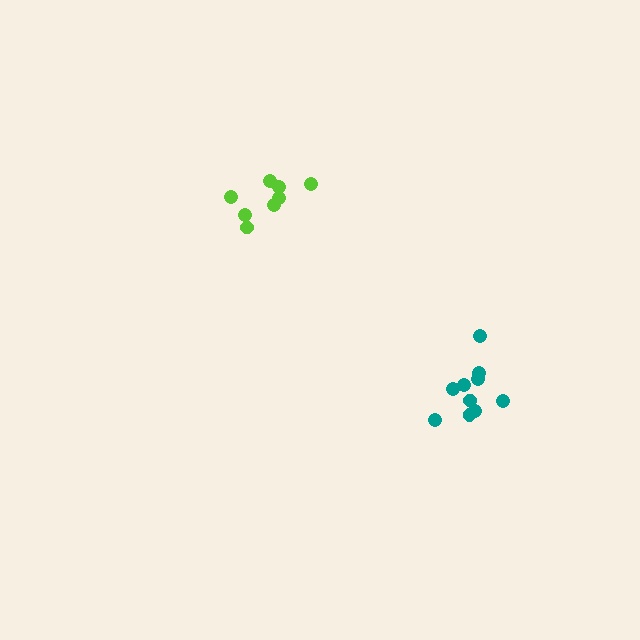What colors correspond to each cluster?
The clusters are colored: lime, teal.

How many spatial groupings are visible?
There are 2 spatial groupings.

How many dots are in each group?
Group 1: 8 dots, Group 2: 10 dots (18 total).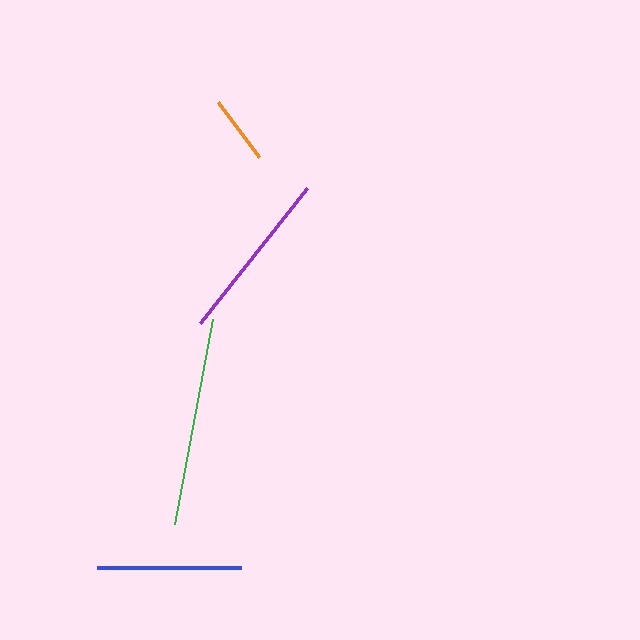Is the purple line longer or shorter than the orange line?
The purple line is longer than the orange line.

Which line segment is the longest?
The green line is the longest at approximately 208 pixels.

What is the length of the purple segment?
The purple segment is approximately 173 pixels long.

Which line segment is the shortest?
The orange line is the shortest at approximately 69 pixels.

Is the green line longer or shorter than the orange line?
The green line is longer than the orange line.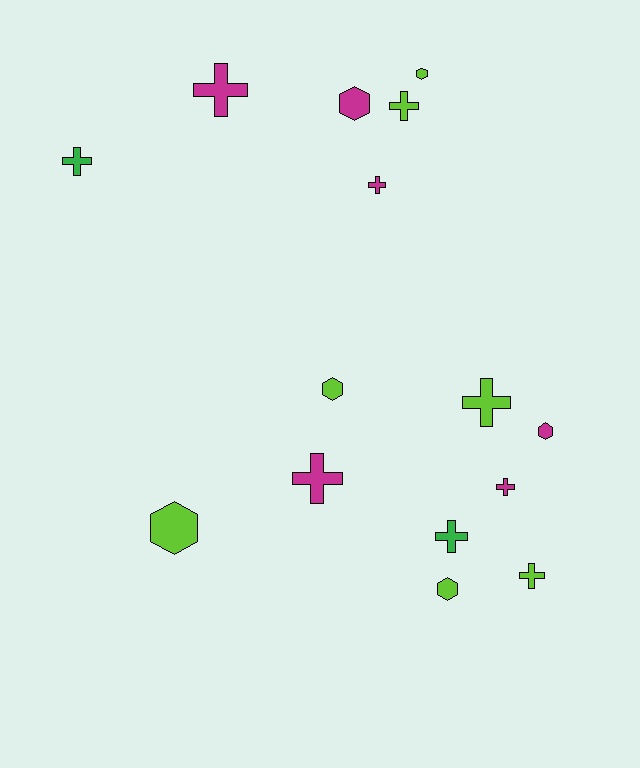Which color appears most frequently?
Lime, with 7 objects.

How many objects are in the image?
There are 15 objects.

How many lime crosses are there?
There are 3 lime crosses.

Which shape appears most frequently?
Cross, with 9 objects.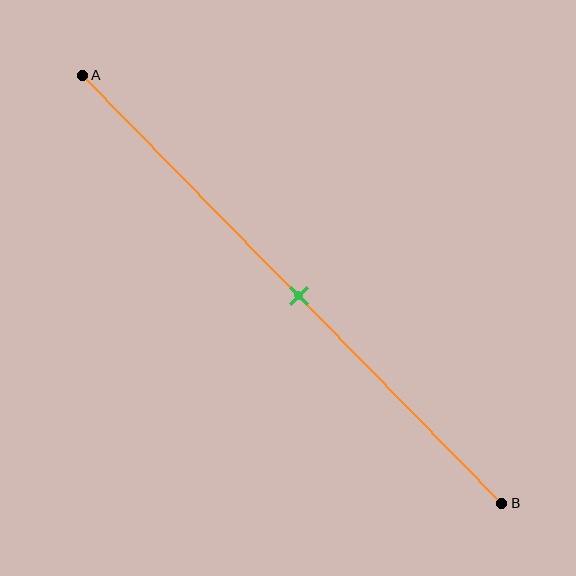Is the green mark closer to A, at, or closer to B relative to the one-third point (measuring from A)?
The green mark is closer to point B than the one-third point of segment AB.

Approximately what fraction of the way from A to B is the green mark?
The green mark is approximately 50% of the way from A to B.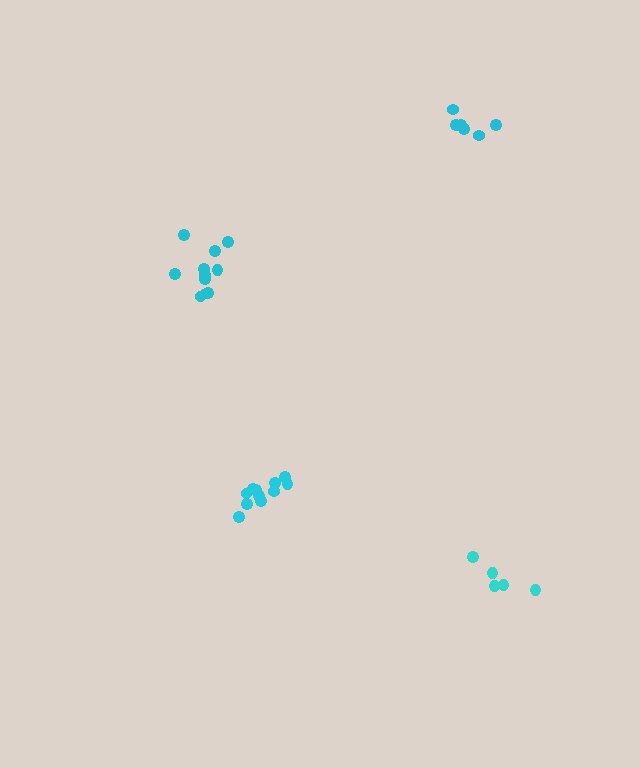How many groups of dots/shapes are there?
There are 4 groups.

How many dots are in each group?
Group 1: 11 dots, Group 2: 11 dots, Group 3: 6 dots, Group 4: 5 dots (33 total).